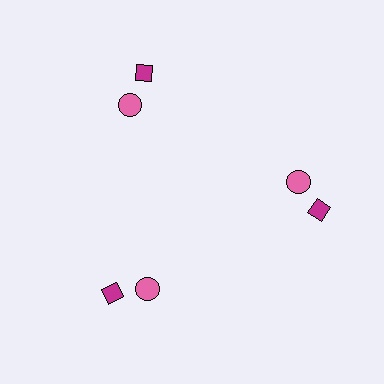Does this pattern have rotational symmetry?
Yes, this pattern has 3-fold rotational symmetry. It looks the same after rotating 120 degrees around the center.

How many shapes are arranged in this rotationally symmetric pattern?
There are 6 shapes, arranged in 3 groups of 2.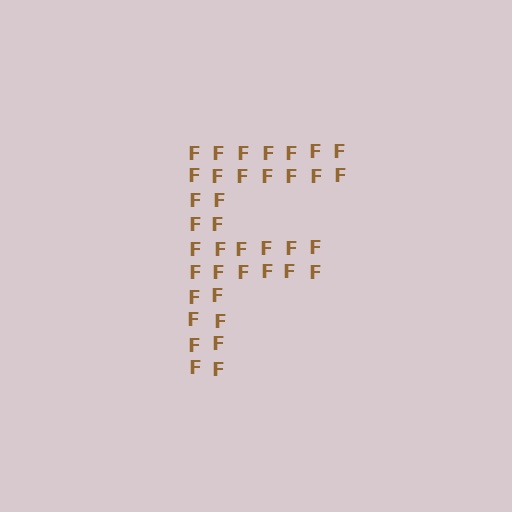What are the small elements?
The small elements are letter F's.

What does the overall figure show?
The overall figure shows the letter F.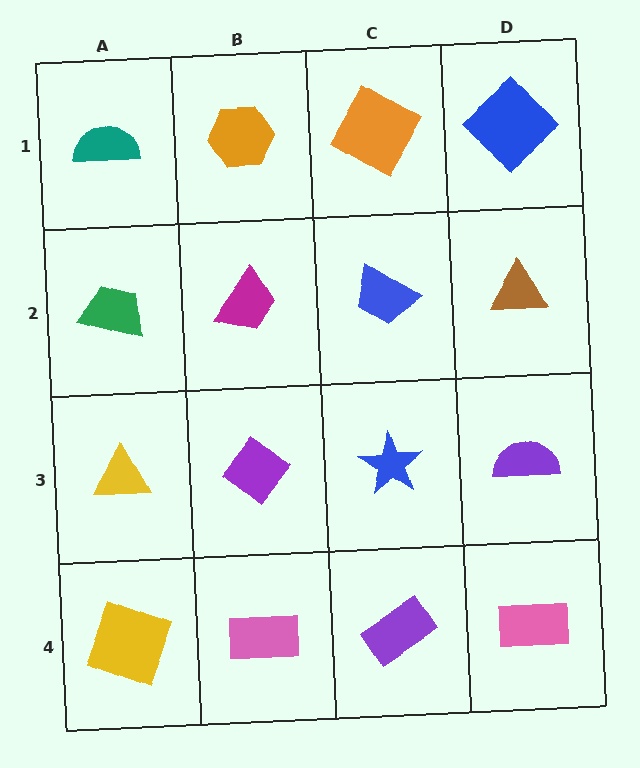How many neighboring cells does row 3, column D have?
3.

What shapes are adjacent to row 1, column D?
A brown triangle (row 2, column D), an orange diamond (row 1, column C).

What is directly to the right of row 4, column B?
A purple rectangle.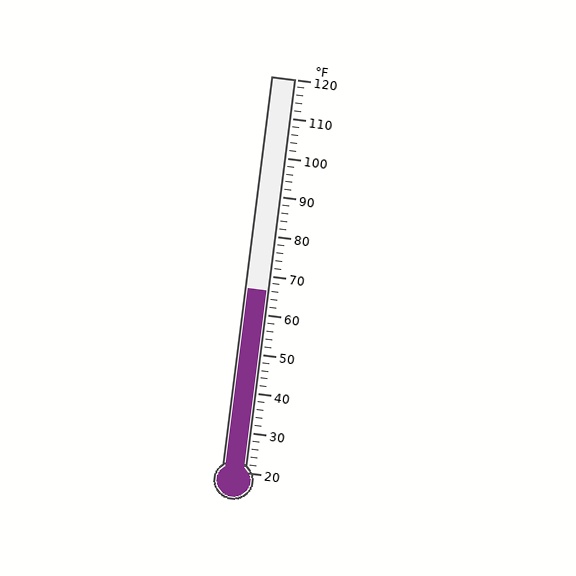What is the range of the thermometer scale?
The thermometer scale ranges from 20°F to 120°F.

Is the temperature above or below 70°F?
The temperature is below 70°F.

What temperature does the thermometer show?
The thermometer shows approximately 66°F.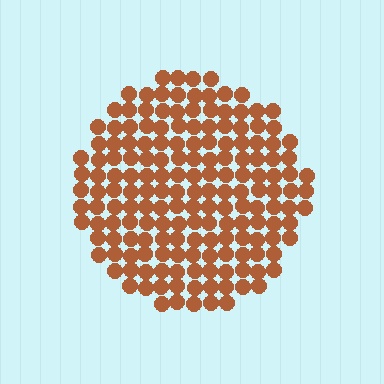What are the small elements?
The small elements are circles.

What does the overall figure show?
The overall figure shows a circle.